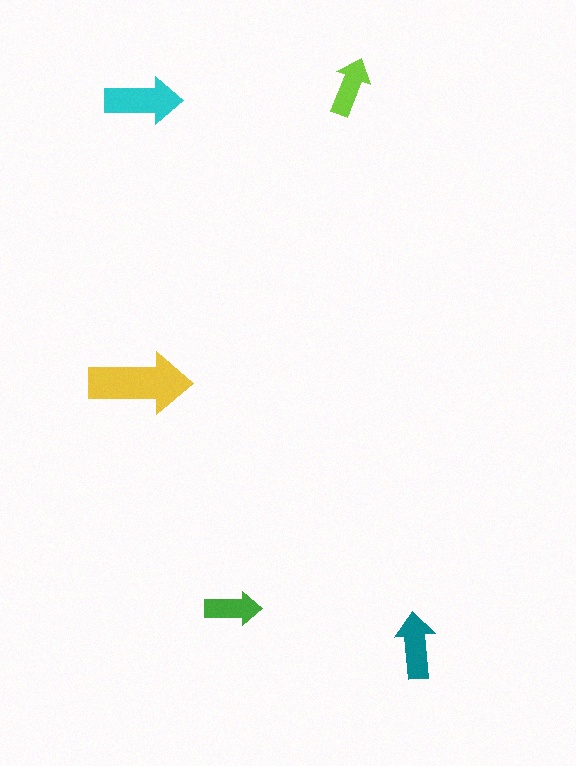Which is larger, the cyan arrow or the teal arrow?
The cyan one.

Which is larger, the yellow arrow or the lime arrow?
The yellow one.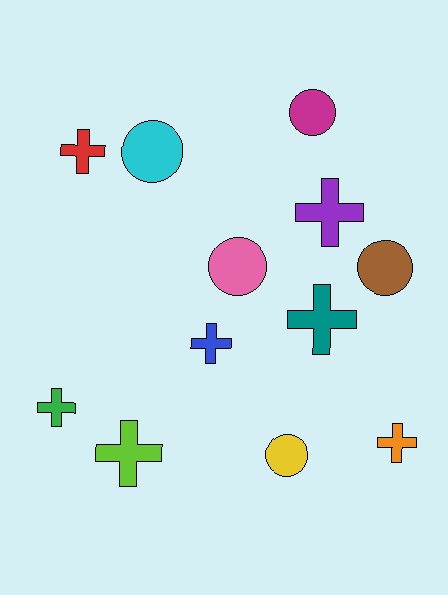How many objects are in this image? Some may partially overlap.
There are 12 objects.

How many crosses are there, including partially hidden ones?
There are 7 crosses.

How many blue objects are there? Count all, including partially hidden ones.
There is 1 blue object.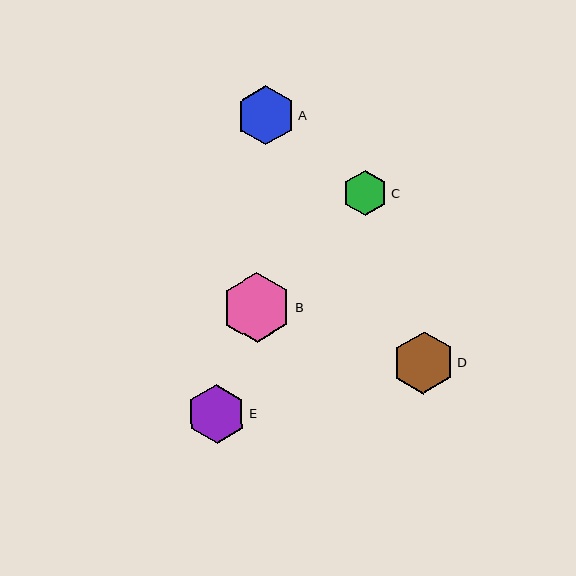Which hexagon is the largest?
Hexagon B is the largest with a size of approximately 70 pixels.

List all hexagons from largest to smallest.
From largest to smallest: B, D, E, A, C.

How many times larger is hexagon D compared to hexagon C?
Hexagon D is approximately 1.4 times the size of hexagon C.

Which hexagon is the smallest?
Hexagon C is the smallest with a size of approximately 45 pixels.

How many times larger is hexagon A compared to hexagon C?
Hexagon A is approximately 1.3 times the size of hexagon C.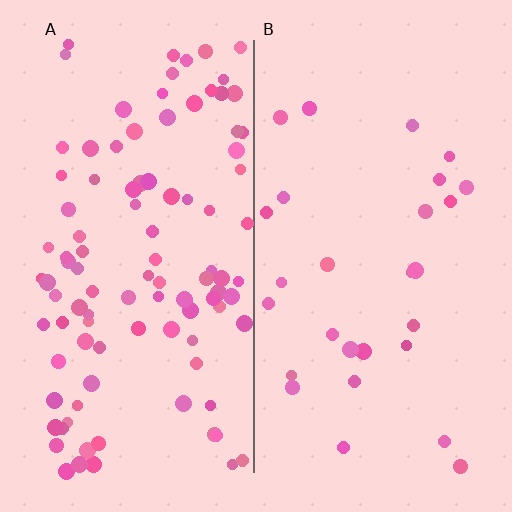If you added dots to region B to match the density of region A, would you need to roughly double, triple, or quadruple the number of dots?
Approximately quadruple.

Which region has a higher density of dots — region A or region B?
A (the left).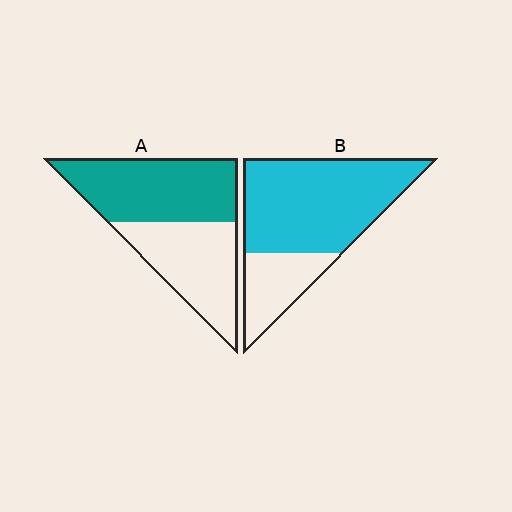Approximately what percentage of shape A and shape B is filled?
A is approximately 55% and B is approximately 75%.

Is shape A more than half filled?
Yes.